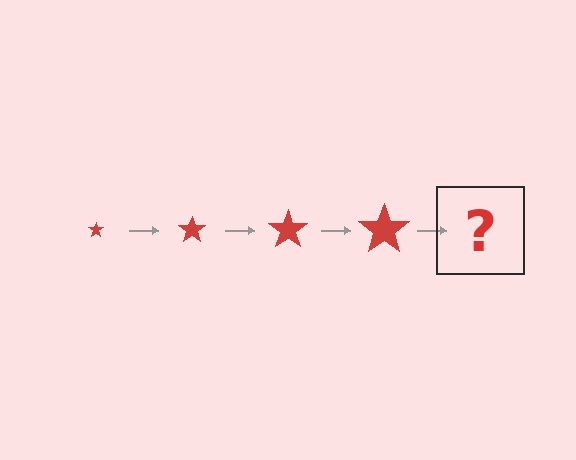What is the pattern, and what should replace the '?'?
The pattern is that the star gets progressively larger each step. The '?' should be a red star, larger than the previous one.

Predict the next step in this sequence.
The next step is a red star, larger than the previous one.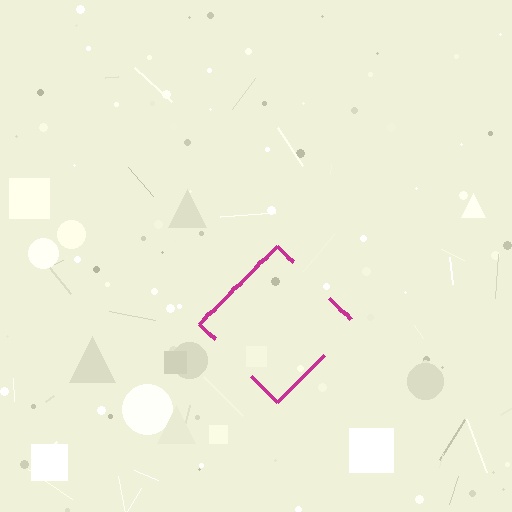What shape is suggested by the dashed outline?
The dashed outline suggests a diamond.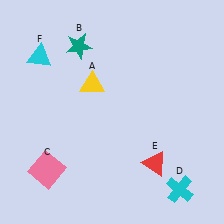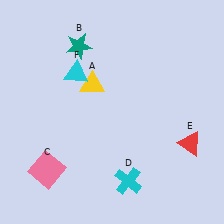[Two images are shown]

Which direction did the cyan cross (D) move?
The cyan cross (D) moved left.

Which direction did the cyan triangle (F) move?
The cyan triangle (F) moved right.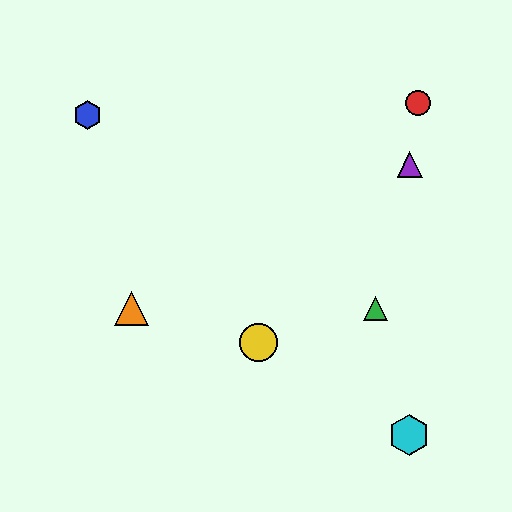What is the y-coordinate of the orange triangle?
The orange triangle is at y≈308.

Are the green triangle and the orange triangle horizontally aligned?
Yes, both are at y≈308.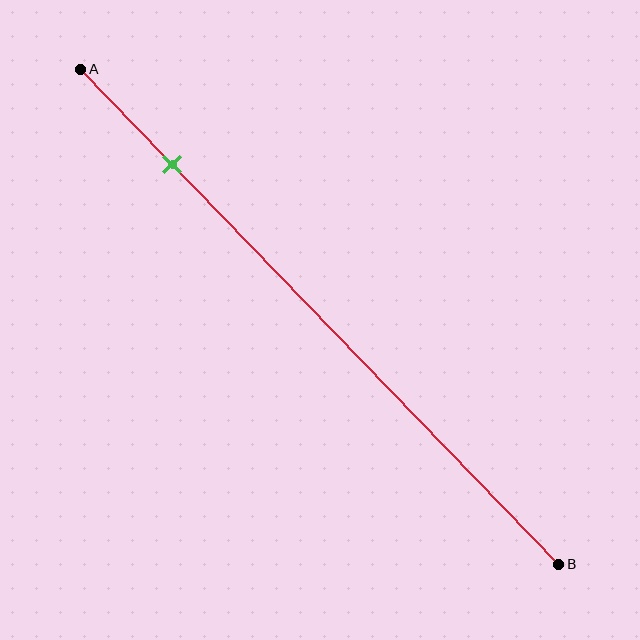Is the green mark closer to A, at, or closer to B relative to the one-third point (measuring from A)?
The green mark is closer to point A than the one-third point of segment AB.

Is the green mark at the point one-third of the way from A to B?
No, the mark is at about 20% from A, not at the 33% one-third point.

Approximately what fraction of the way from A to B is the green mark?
The green mark is approximately 20% of the way from A to B.